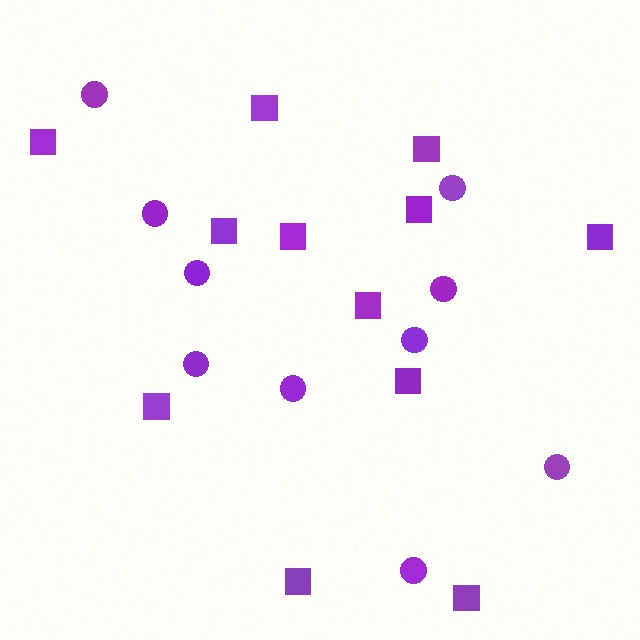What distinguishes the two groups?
There are 2 groups: one group of squares (12) and one group of circles (10).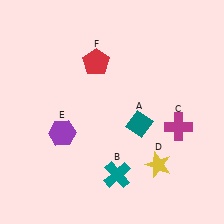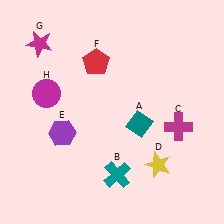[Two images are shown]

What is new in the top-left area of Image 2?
A magenta circle (H) was added in the top-left area of Image 2.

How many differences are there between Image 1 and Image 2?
There are 2 differences between the two images.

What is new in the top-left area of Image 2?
A magenta star (G) was added in the top-left area of Image 2.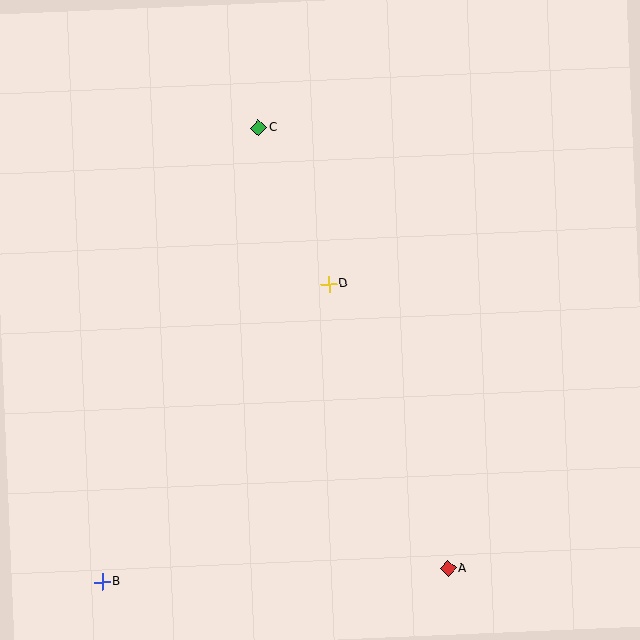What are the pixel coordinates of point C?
Point C is at (258, 128).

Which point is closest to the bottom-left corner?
Point B is closest to the bottom-left corner.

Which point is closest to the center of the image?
Point D at (329, 284) is closest to the center.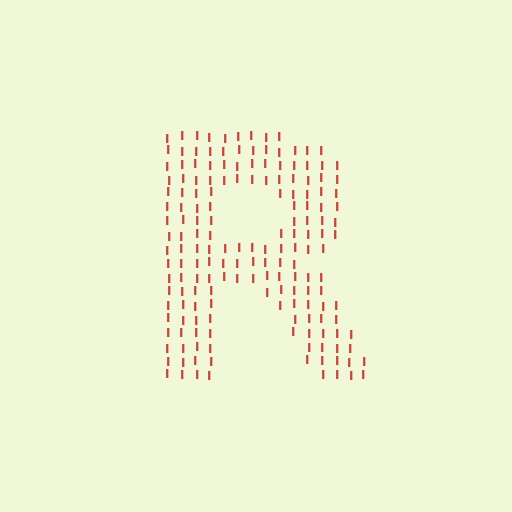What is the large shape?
The large shape is the letter R.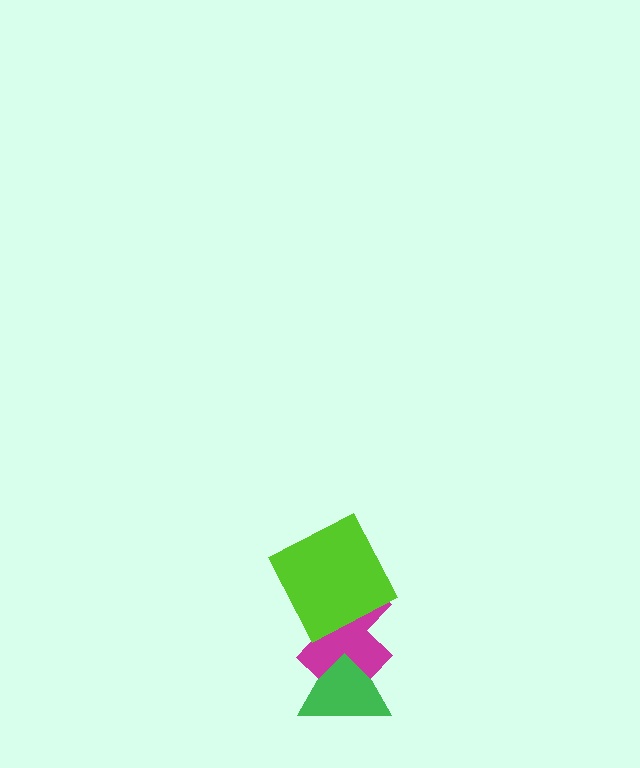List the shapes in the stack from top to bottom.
From top to bottom: the lime square, the magenta cross, the green triangle.